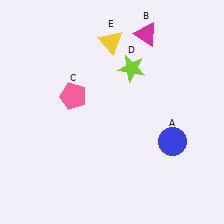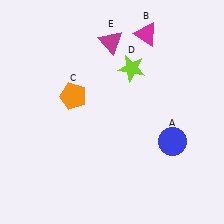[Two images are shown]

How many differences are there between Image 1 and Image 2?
There are 2 differences between the two images.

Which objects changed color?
C changed from pink to orange. E changed from yellow to magenta.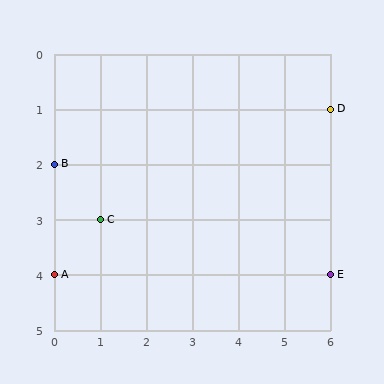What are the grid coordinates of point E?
Point E is at grid coordinates (6, 4).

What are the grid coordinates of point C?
Point C is at grid coordinates (1, 3).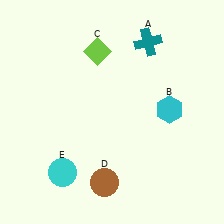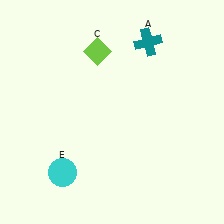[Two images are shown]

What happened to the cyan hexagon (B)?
The cyan hexagon (B) was removed in Image 2. It was in the top-right area of Image 1.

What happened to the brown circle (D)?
The brown circle (D) was removed in Image 2. It was in the bottom-left area of Image 1.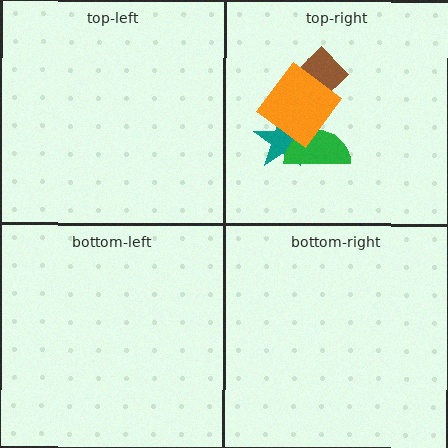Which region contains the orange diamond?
The top-right region.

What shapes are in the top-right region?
The teal star, the green semicircle, the brown diamond, the orange diamond.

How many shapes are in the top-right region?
4.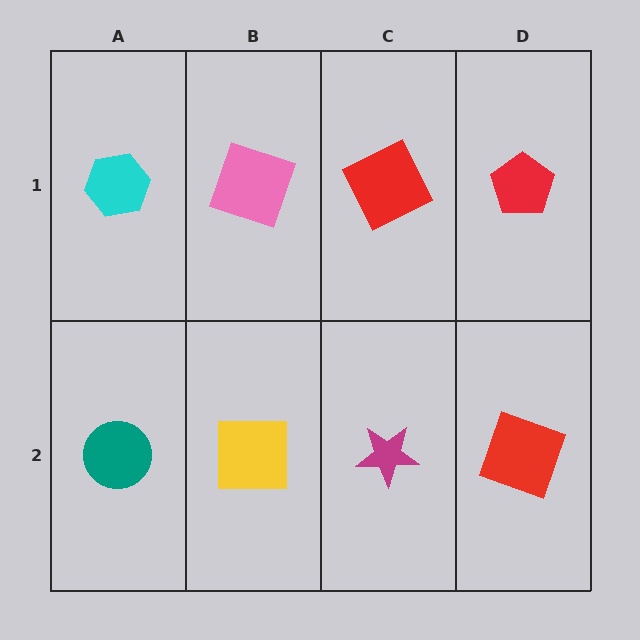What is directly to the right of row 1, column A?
A pink square.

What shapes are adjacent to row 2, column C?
A red square (row 1, column C), a yellow square (row 2, column B), a red square (row 2, column D).